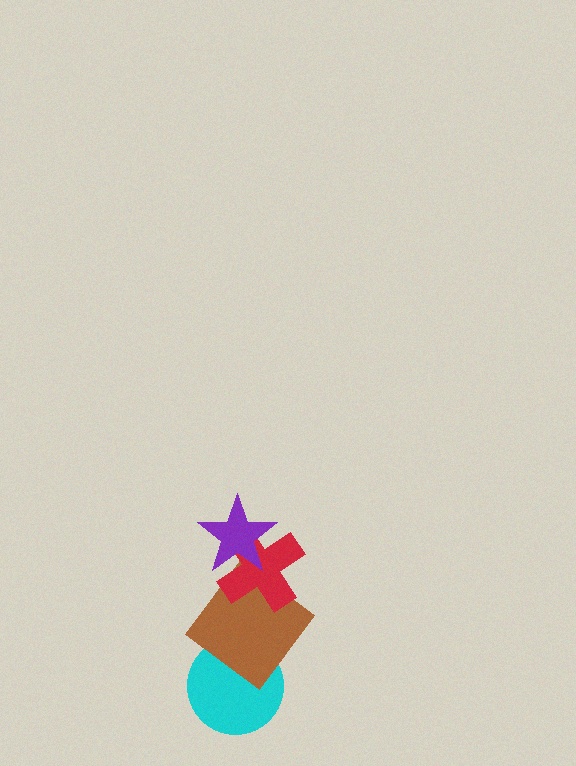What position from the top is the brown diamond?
The brown diamond is 3rd from the top.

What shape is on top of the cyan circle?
The brown diamond is on top of the cyan circle.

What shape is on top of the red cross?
The purple star is on top of the red cross.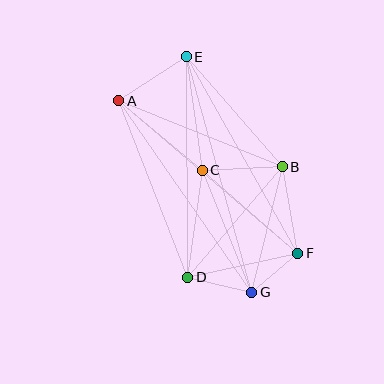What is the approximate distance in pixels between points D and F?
The distance between D and F is approximately 113 pixels.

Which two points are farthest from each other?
Points E and G are farthest from each other.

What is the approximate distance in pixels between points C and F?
The distance between C and F is approximately 127 pixels.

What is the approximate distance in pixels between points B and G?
The distance between B and G is approximately 130 pixels.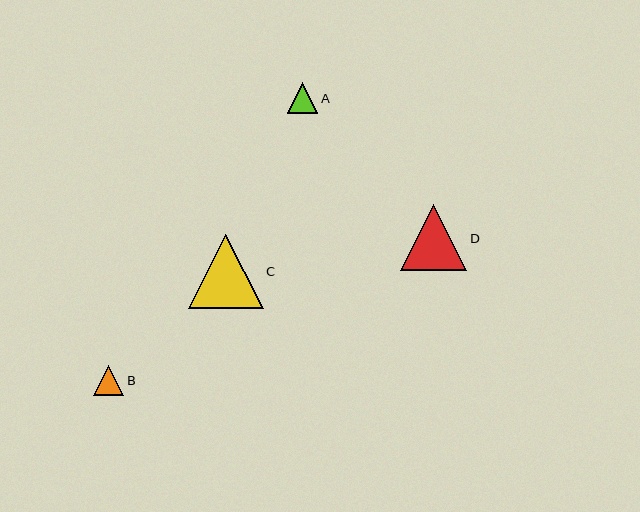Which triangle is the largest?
Triangle C is the largest with a size of approximately 74 pixels.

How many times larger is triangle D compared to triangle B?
Triangle D is approximately 2.2 times the size of triangle B.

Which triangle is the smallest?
Triangle B is the smallest with a size of approximately 30 pixels.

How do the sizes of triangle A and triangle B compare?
Triangle A and triangle B are approximately the same size.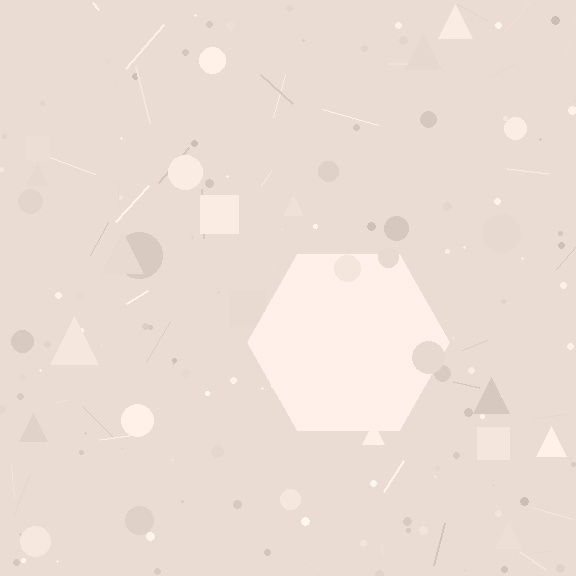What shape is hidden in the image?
A hexagon is hidden in the image.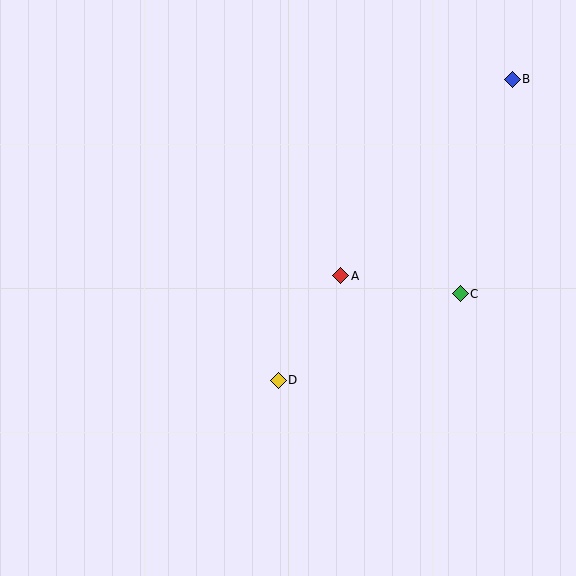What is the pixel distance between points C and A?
The distance between C and A is 121 pixels.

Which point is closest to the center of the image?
Point A at (341, 276) is closest to the center.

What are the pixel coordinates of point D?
Point D is at (278, 380).